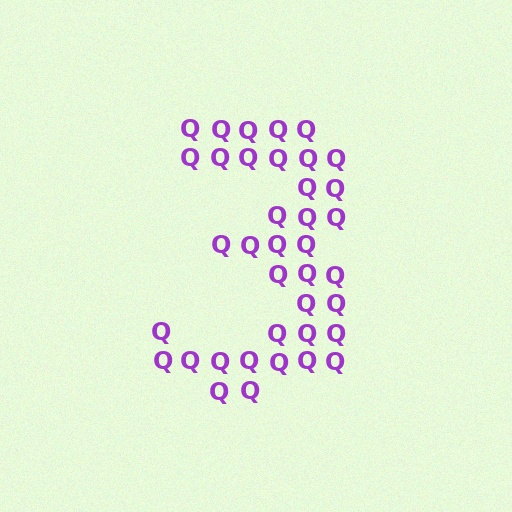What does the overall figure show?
The overall figure shows the digit 3.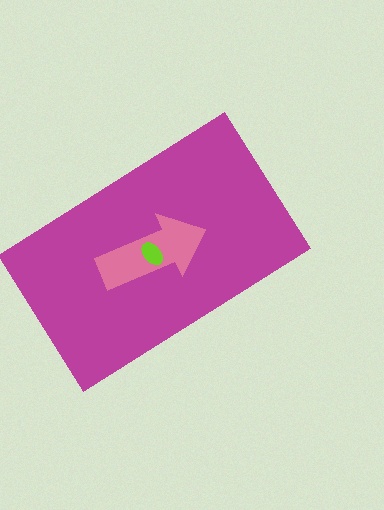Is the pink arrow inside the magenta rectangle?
Yes.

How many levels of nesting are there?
3.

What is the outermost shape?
The magenta rectangle.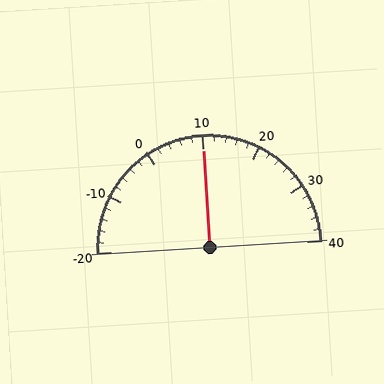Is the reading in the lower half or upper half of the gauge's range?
The reading is in the upper half of the range (-20 to 40).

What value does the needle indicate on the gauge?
The needle indicates approximately 10.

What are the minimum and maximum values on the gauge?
The gauge ranges from -20 to 40.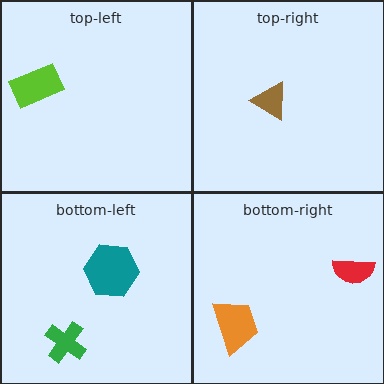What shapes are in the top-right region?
The brown triangle.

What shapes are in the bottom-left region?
The green cross, the teal hexagon.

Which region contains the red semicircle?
The bottom-right region.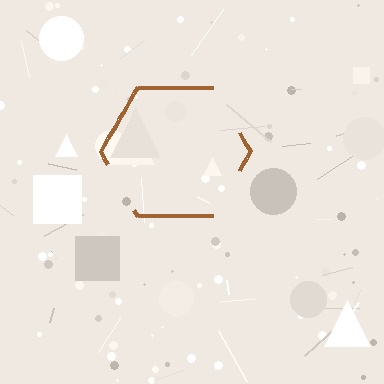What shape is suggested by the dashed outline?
The dashed outline suggests a hexagon.